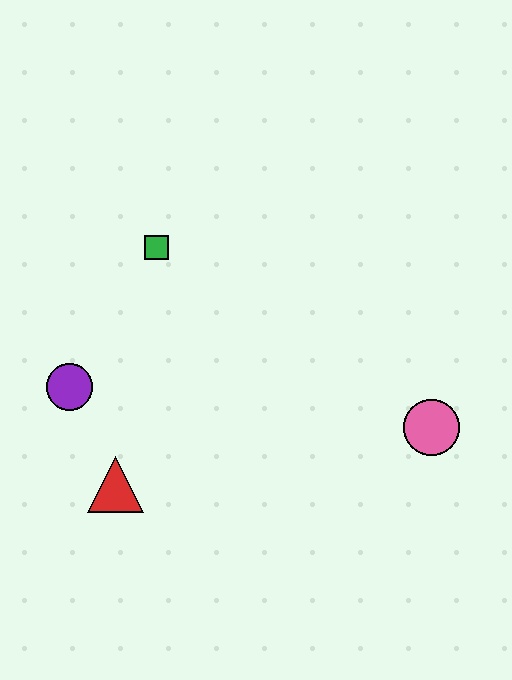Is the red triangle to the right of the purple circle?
Yes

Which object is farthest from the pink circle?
The purple circle is farthest from the pink circle.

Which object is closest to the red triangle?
The purple circle is closest to the red triangle.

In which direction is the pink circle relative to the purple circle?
The pink circle is to the right of the purple circle.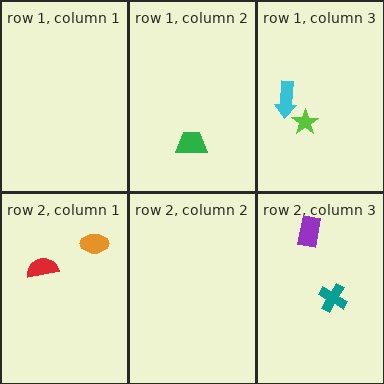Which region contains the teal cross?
The row 2, column 3 region.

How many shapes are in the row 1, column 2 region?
1.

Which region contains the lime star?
The row 1, column 3 region.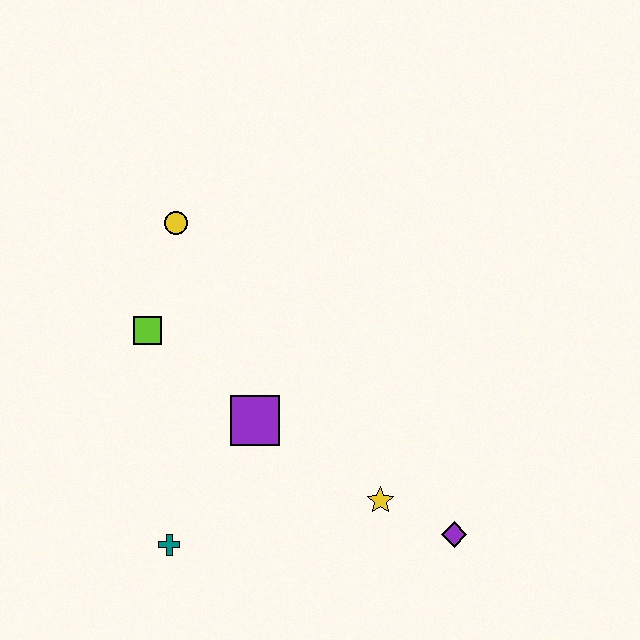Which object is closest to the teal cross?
The purple square is closest to the teal cross.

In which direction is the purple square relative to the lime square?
The purple square is to the right of the lime square.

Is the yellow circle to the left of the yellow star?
Yes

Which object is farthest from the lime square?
The purple diamond is farthest from the lime square.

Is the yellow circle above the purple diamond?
Yes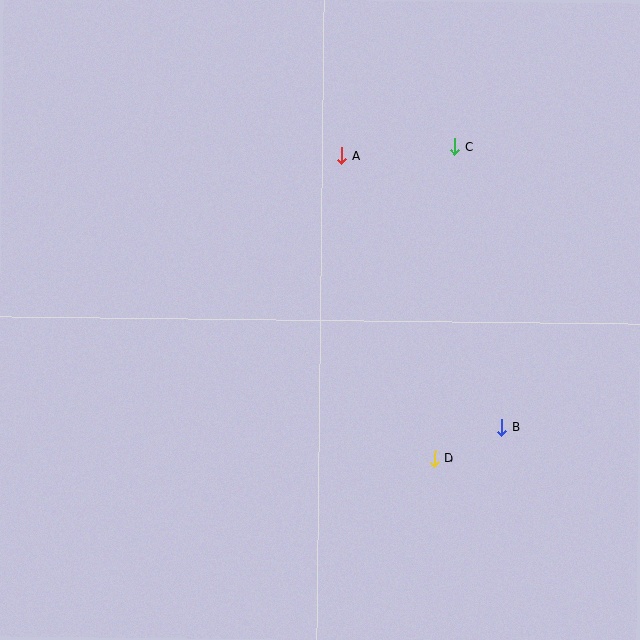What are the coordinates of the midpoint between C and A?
The midpoint between C and A is at (398, 151).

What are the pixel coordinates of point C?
Point C is at (455, 146).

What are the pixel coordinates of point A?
Point A is at (342, 156).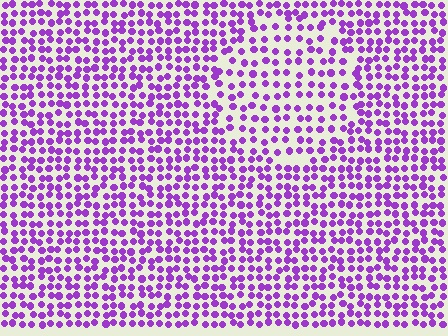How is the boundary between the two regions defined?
The boundary is defined by a change in element density (approximately 1.5x ratio). All elements are the same color, size, and shape.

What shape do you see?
I see a circle.